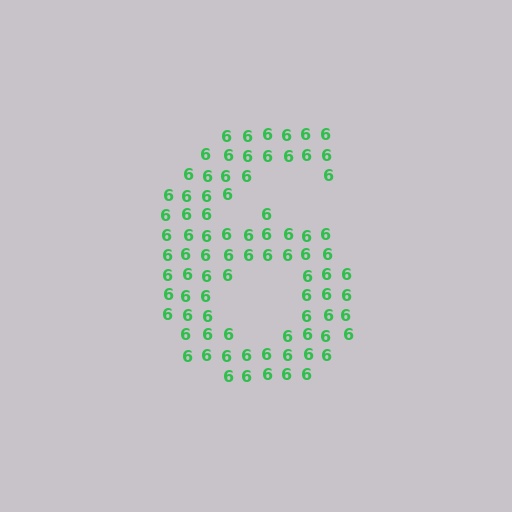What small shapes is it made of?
It is made of small digit 6's.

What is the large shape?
The large shape is the digit 6.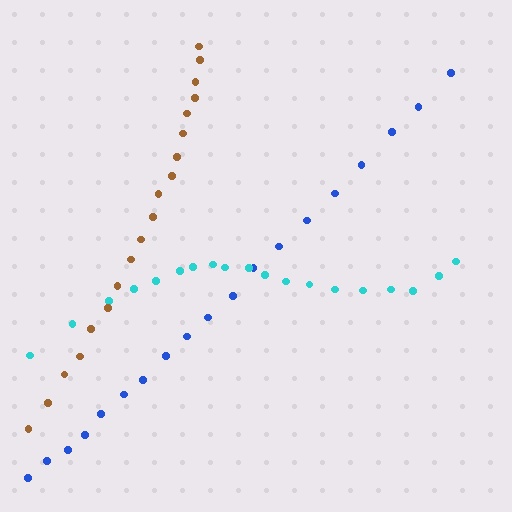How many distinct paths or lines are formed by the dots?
There are 3 distinct paths.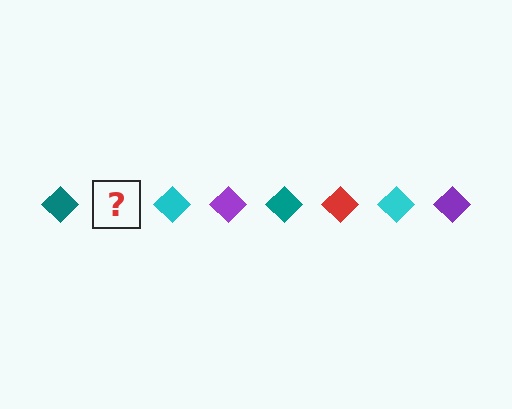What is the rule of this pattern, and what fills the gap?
The rule is that the pattern cycles through teal, red, cyan, purple diamonds. The gap should be filled with a red diamond.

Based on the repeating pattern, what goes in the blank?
The blank should be a red diamond.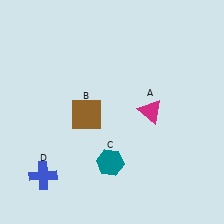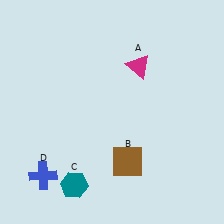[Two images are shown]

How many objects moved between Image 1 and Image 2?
3 objects moved between the two images.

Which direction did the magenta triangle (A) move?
The magenta triangle (A) moved up.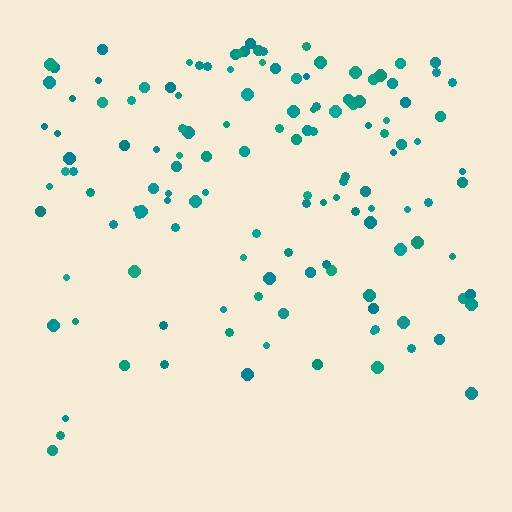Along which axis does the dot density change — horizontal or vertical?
Vertical.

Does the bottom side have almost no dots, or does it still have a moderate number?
Still a moderate number, just noticeably fewer than the top.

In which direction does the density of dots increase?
From bottom to top, with the top side densest.